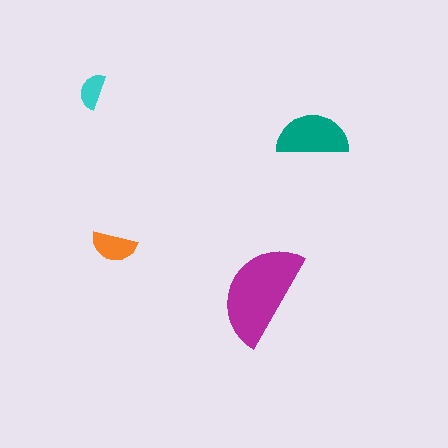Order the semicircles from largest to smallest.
the magenta one, the teal one, the orange one, the cyan one.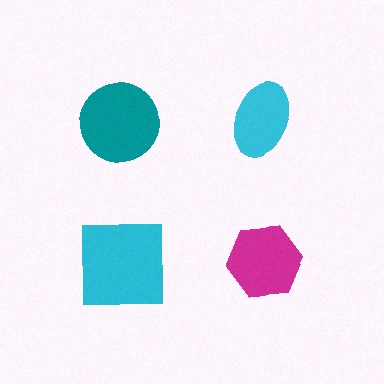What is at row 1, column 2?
A cyan ellipse.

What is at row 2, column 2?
A magenta hexagon.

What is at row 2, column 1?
A cyan square.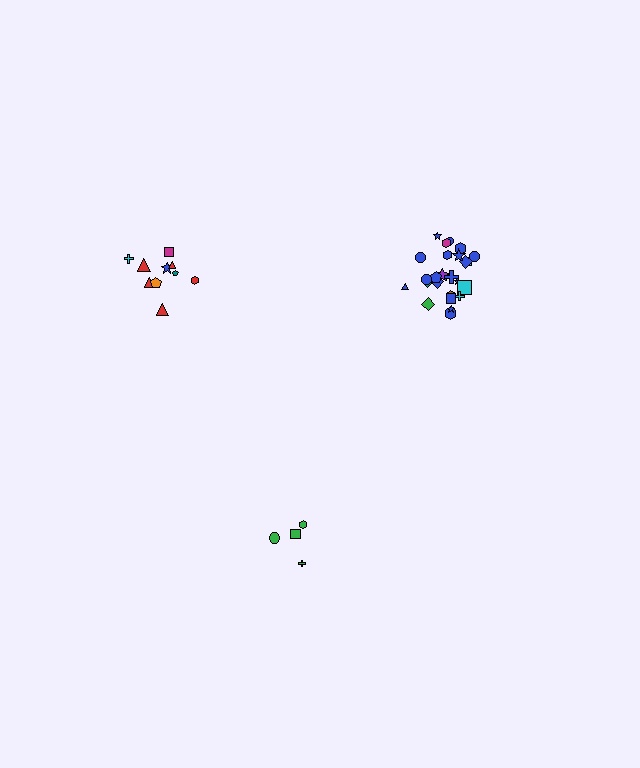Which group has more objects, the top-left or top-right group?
The top-right group.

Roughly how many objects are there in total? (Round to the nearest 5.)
Roughly 40 objects in total.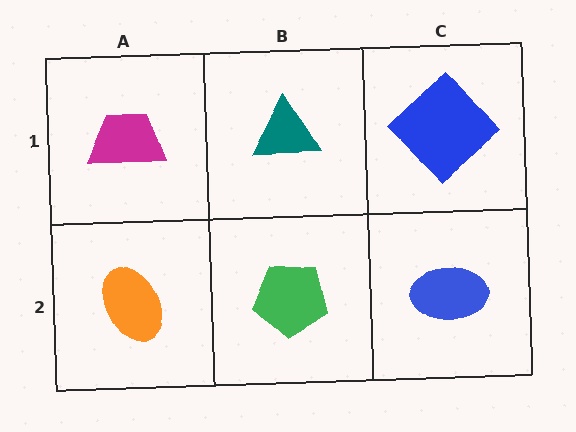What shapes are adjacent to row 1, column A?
An orange ellipse (row 2, column A), a teal triangle (row 1, column B).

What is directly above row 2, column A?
A magenta trapezoid.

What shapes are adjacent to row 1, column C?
A blue ellipse (row 2, column C), a teal triangle (row 1, column B).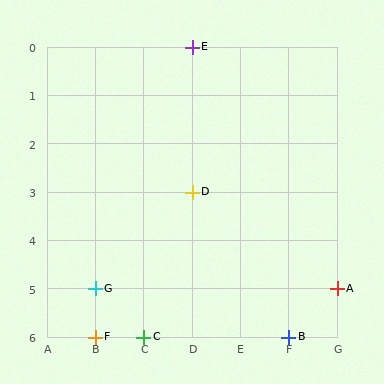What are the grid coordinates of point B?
Point B is at grid coordinates (F, 6).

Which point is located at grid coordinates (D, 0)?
Point E is at (D, 0).